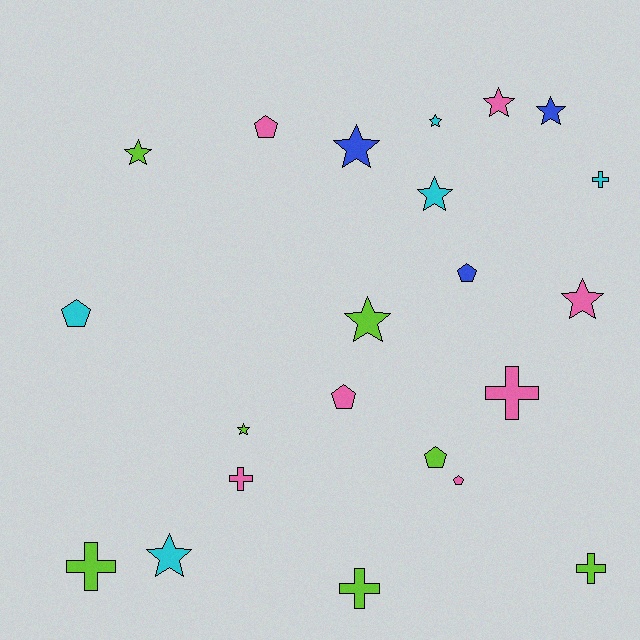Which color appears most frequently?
Lime, with 7 objects.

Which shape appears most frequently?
Star, with 10 objects.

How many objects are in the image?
There are 22 objects.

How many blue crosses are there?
There are no blue crosses.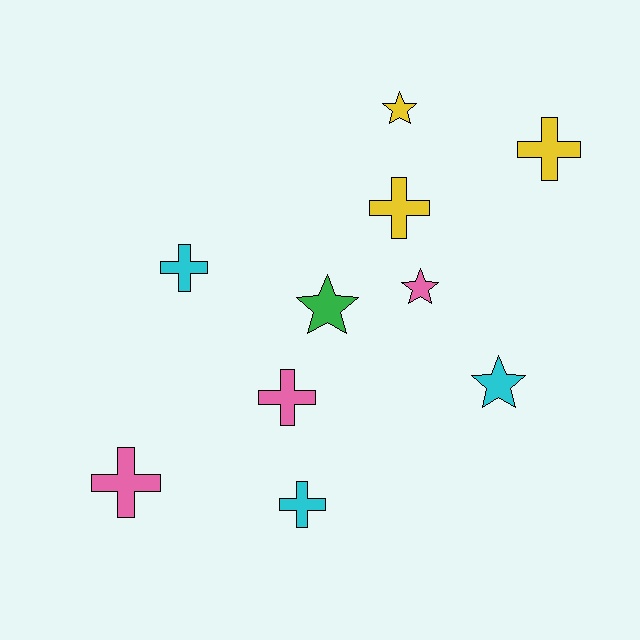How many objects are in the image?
There are 10 objects.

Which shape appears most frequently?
Cross, with 6 objects.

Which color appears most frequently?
Pink, with 3 objects.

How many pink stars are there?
There is 1 pink star.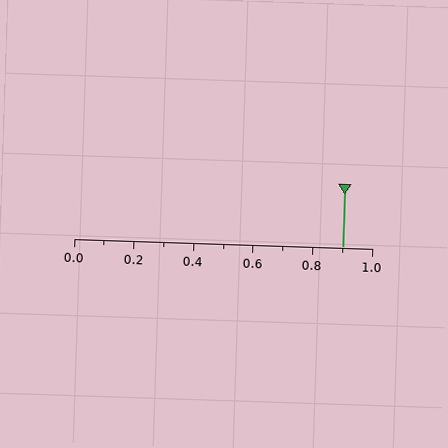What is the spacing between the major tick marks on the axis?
The major ticks are spaced 0.2 apart.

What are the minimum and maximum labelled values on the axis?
The axis runs from 0.0 to 1.0.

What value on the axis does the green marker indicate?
The marker indicates approximately 0.9.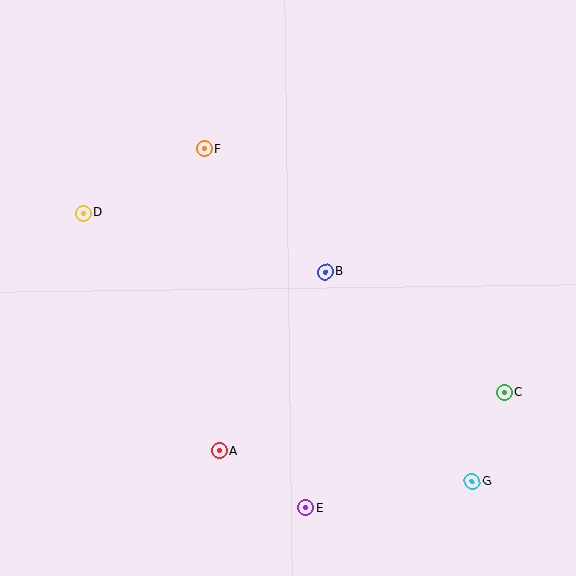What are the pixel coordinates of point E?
Point E is at (306, 508).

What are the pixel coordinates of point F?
Point F is at (205, 149).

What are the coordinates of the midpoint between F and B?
The midpoint between F and B is at (265, 210).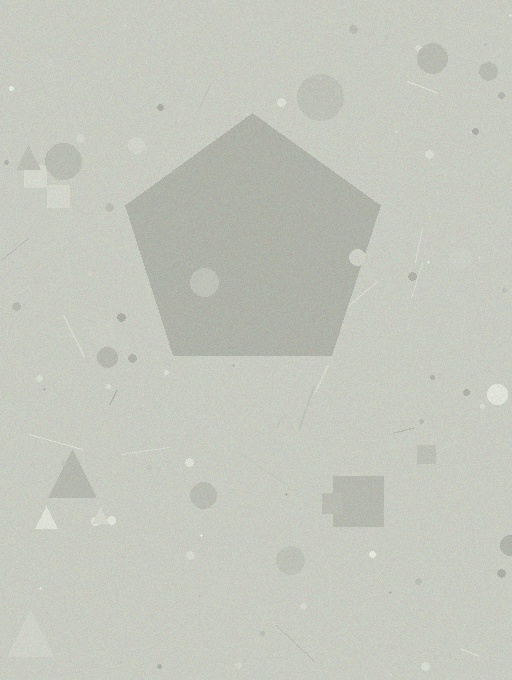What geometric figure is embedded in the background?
A pentagon is embedded in the background.